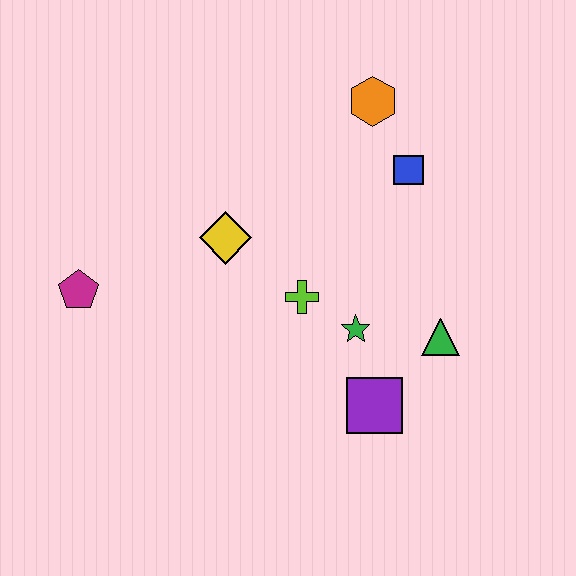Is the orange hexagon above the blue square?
Yes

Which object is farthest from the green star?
The magenta pentagon is farthest from the green star.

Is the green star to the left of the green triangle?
Yes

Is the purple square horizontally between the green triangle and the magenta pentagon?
Yes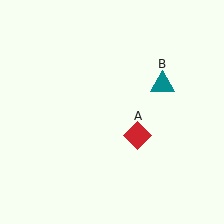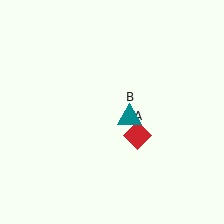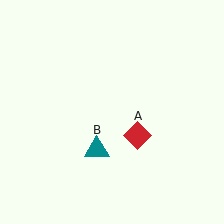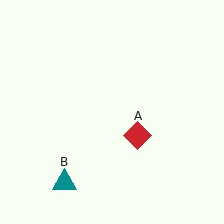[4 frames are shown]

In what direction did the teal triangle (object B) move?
The teal triangle (object B) moved down and to the left.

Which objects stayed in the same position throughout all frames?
Red diamond (object A) remained stationary.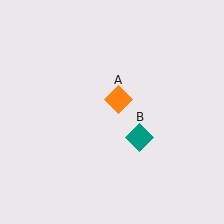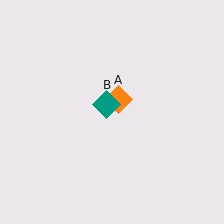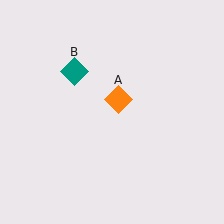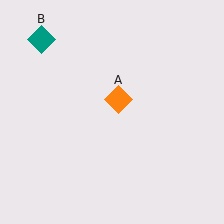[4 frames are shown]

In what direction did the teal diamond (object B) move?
The teal diamond (object B) moved up and to the left.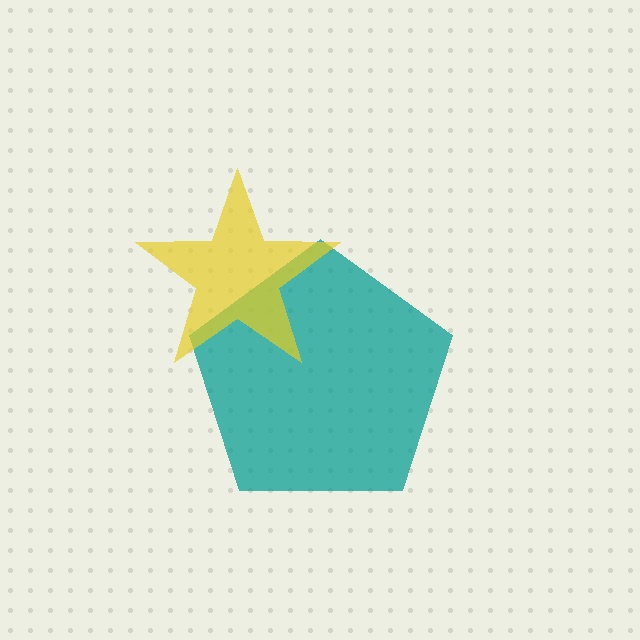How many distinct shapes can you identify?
There are 2 distinct shapes: a teal pentagon, a yellow star.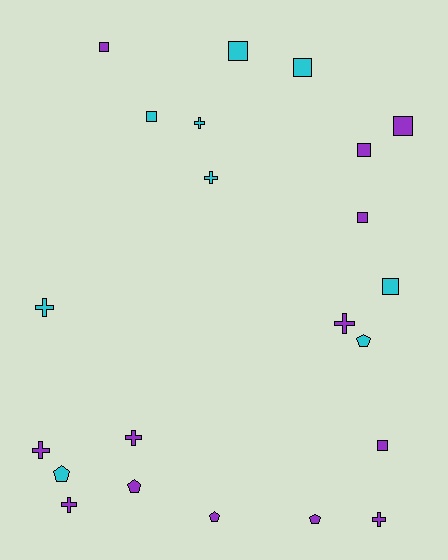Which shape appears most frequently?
Square, with 9 objects.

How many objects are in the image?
There are 22 objects.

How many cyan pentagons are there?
There are 2 cyan pentagons.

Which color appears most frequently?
Purple, with 13 objects.